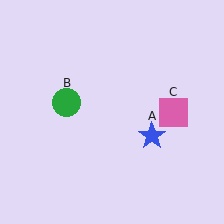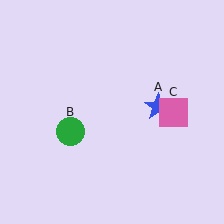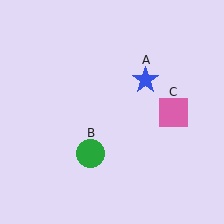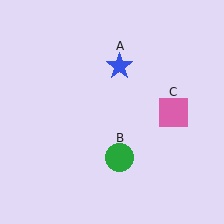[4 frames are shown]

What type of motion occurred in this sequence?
The blue star (object A), green circle (object B) rotated counterclockwise around the center of the scene.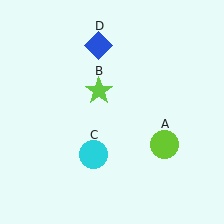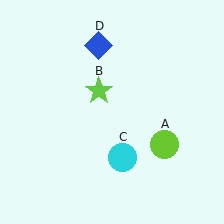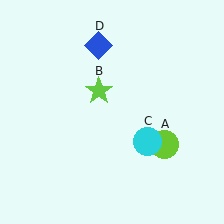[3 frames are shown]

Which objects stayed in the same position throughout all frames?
Lime circle (object A) and lime star (object B) and blue diamond (object D) remained stationary.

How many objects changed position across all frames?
1 object changed position: cyan circle (object C).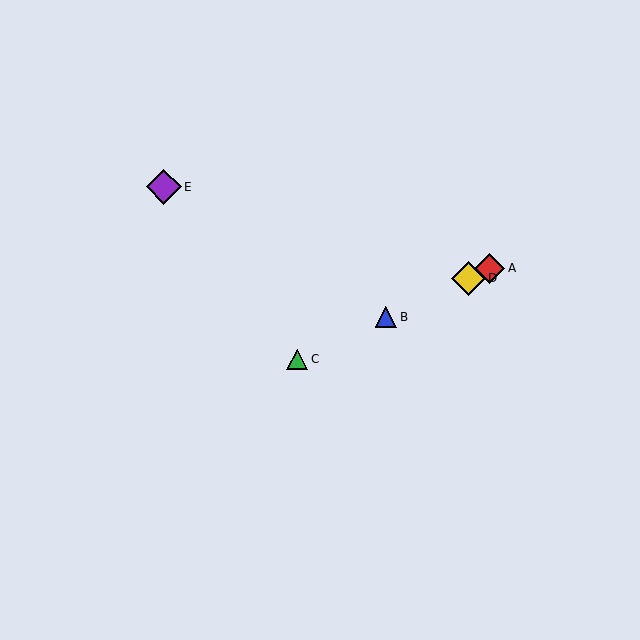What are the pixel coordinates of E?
Object E is at (164, 187).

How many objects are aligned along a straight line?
4 objects (A, B, C, D) are aligned along a straight line.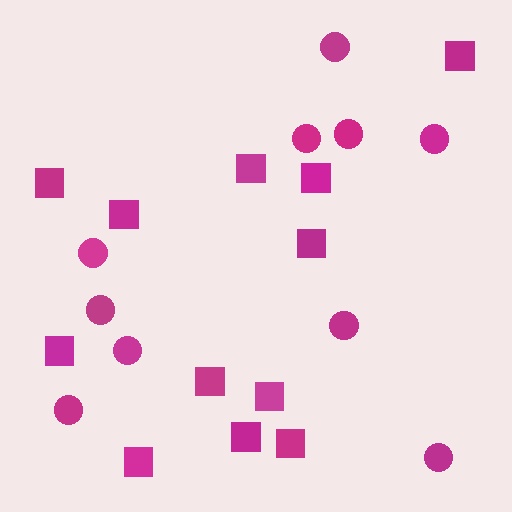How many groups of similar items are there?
There are 2 groups: one group of circles (10) and one group of squares (12).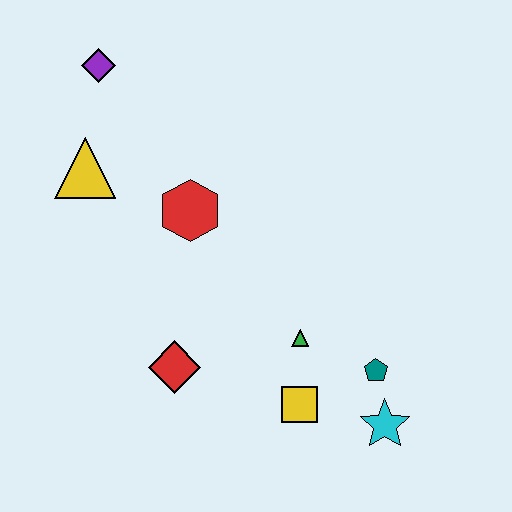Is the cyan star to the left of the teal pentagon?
No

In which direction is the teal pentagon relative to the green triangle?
The teal pentagon is to the right of the green triangle.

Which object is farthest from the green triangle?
The purple diamond is farthest from the green triangle.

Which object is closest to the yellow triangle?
The purple diamond is closest to the yellow triangle.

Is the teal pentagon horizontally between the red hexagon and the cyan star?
Yes